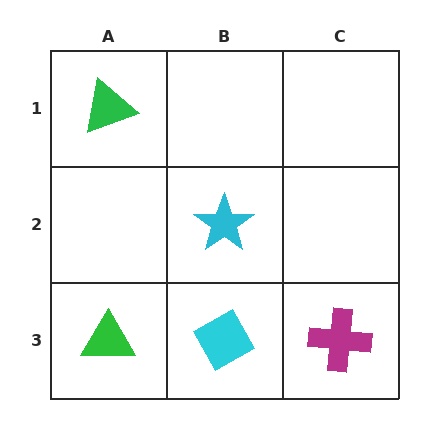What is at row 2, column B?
A cyan star.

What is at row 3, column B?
A cyan diamond.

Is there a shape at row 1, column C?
No, that cell is empty.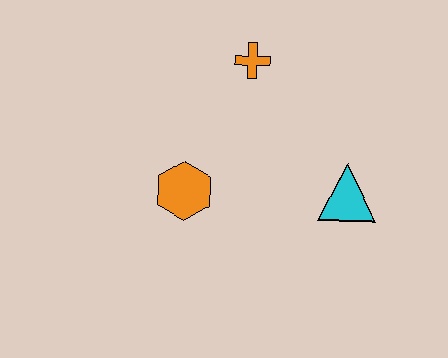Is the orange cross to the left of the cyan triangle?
Yes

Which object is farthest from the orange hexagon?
The cyan triangle is farthest from the orange hexagon.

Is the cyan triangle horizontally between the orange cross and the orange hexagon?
No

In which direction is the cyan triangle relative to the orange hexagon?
The cyan triangle is to the right of the orange hexagon.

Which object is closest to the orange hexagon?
The orange cross is closest to the orange hexagon.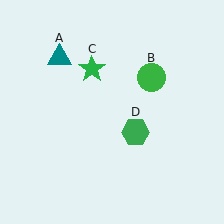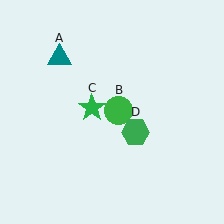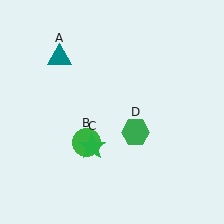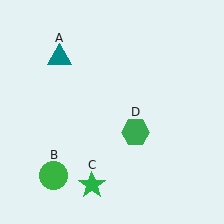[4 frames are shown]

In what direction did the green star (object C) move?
The green star (object C) moved down.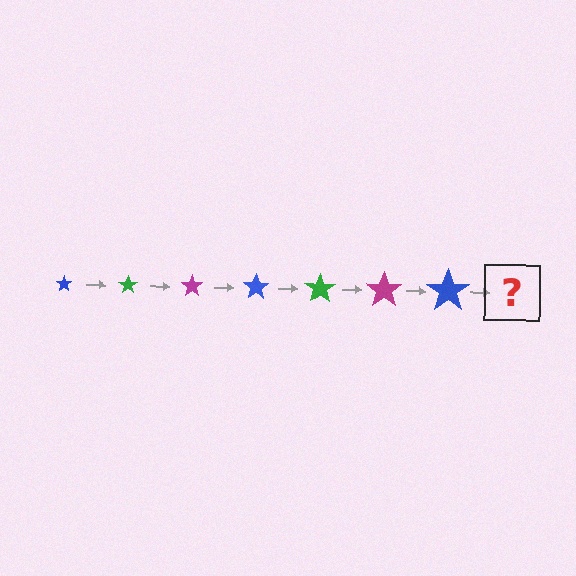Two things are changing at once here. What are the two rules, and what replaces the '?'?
The two rules are that the star grows larger each step and the color cycles through blue, green, and magenta. The '?' should be a green star, larger than the previous one.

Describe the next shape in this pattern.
It should be a green star, larger than the previous one.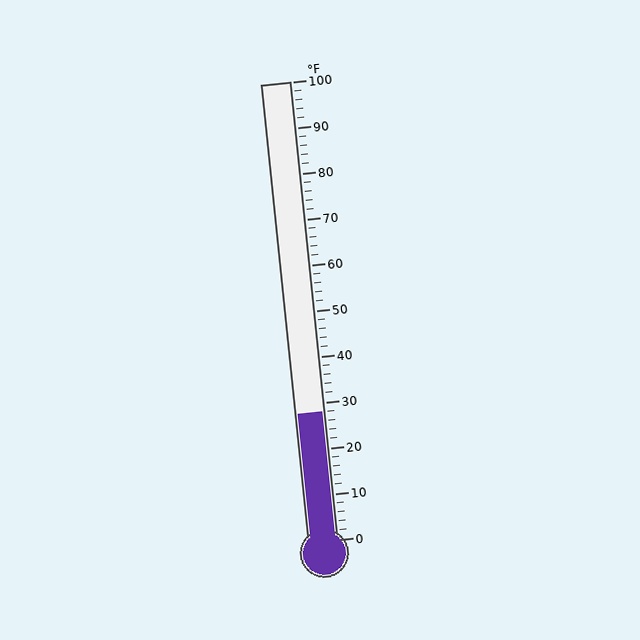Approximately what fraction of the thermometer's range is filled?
The thermometer is filled to approximately 30% of its range.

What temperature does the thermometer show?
The thermometer shows approximately 28°F.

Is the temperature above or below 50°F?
The temperature is below 50°F.